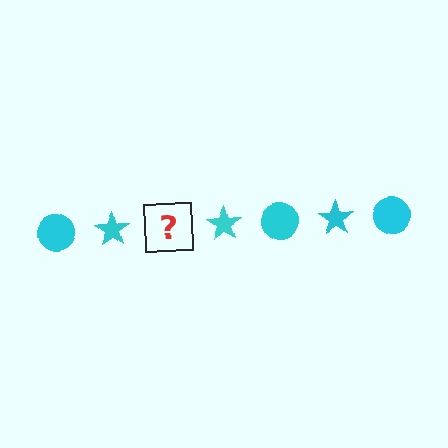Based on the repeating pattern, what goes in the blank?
The blank should be a cyan circle.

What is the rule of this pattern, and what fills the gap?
The rule is that the pattern cycles through circle, star shapes in cyan. The gap should be filled with a cyan circle.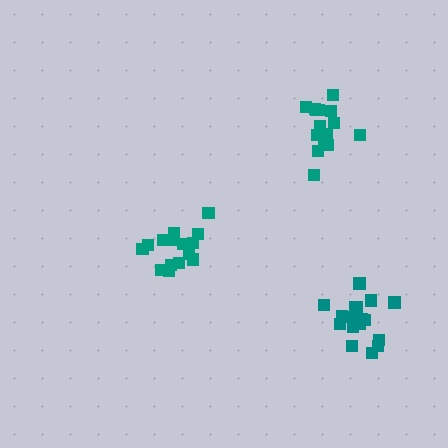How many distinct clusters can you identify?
There are 3 distinct clusters.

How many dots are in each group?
Group 1: 16 dots, Group 2: 18 dots, Group 3: 15 dots (49 total).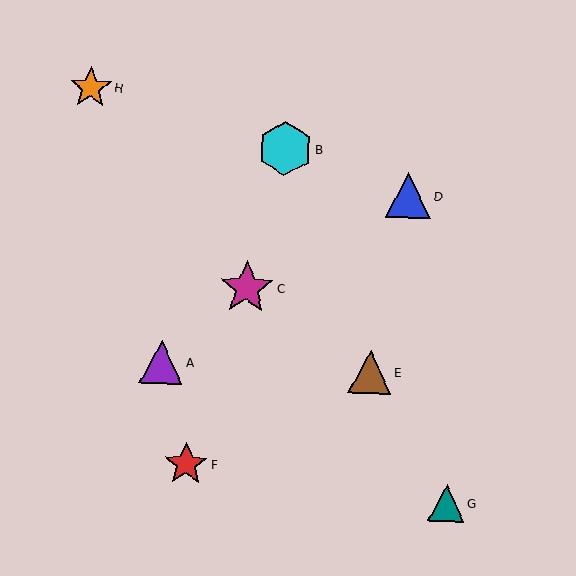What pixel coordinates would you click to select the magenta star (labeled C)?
Click at (247, 288) to select the magenta star C.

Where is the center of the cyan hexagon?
The center of the cyan hexagon is at (285, 149).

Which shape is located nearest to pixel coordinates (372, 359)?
The brown triangle (labeled E) at (370, 372) is nearest to that location.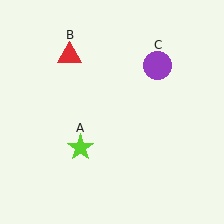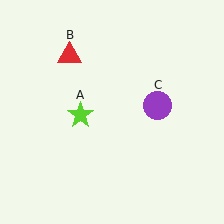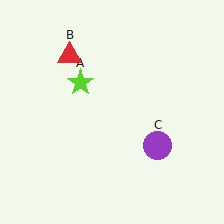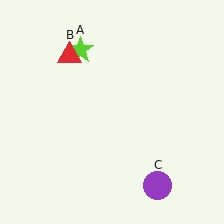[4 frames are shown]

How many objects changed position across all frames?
2 objects changed position: lime star (object A), purple circle (object C).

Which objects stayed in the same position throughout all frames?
Red triangle (object B) remained stationary.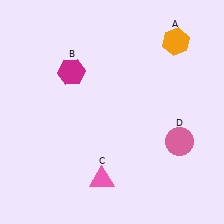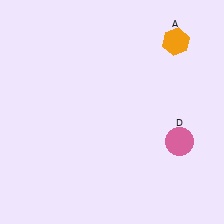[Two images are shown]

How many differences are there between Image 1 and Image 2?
There are 2 differences between the two images.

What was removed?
The magenta hexagon (B), the pink triangle (C) were removed in Image 2.